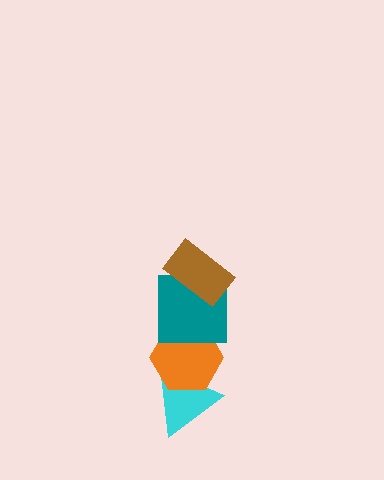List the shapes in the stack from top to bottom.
From top to bottom: the brown rectangle, the teal square, the orange hexagon, the cyan triangle.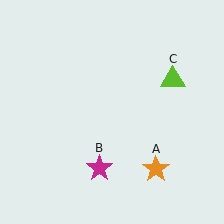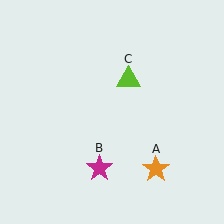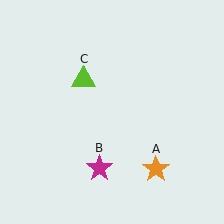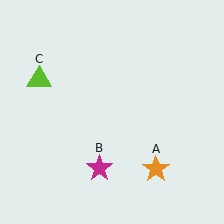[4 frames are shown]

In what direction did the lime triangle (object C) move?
The lime triangle (object C) moved left.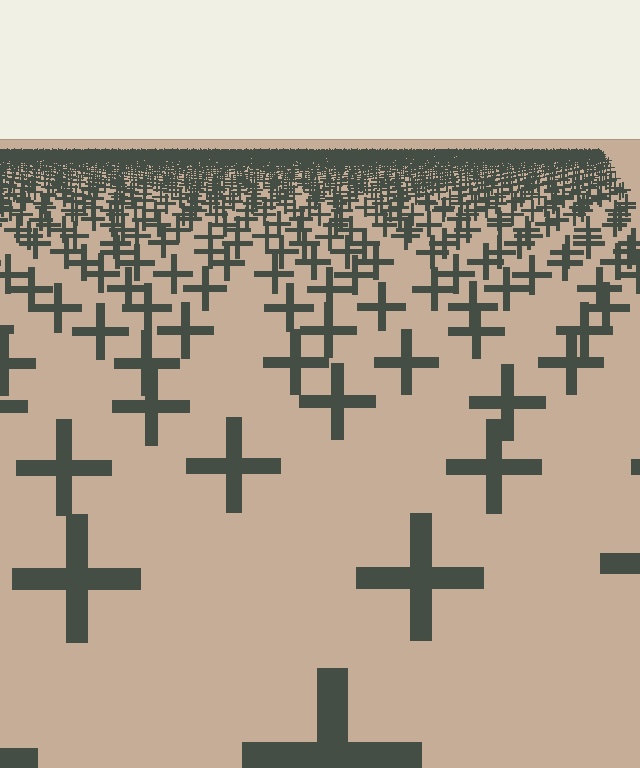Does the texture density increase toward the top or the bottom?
Density increases toward the top.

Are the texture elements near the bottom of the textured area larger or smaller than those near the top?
Larger. Near the bottom, elements are closer to the viewer and appear at a bigger on-screen size.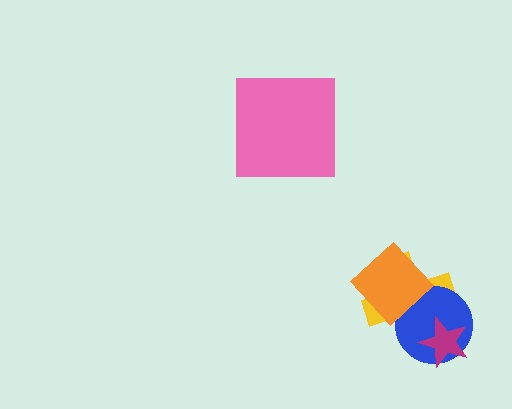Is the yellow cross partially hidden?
Yes, it is partially covered by another shape.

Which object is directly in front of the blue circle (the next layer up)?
The orange diamond is directly in front of the blue circle.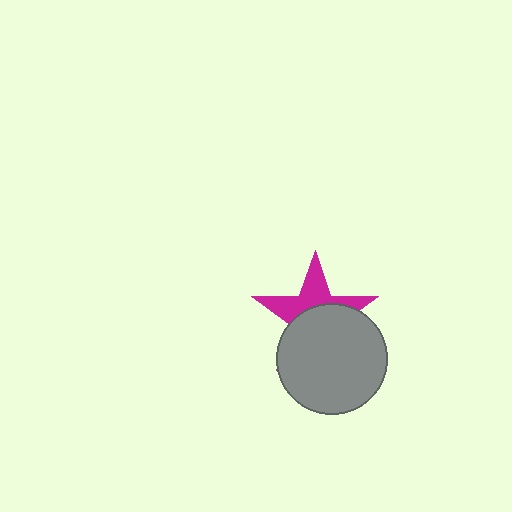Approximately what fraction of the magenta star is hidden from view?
Roughly 56% of the magenta star is hidden behind the gray circle.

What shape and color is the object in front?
The object in front is a gray circle.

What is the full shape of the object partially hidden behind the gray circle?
The partially hidden object is a magenta star.